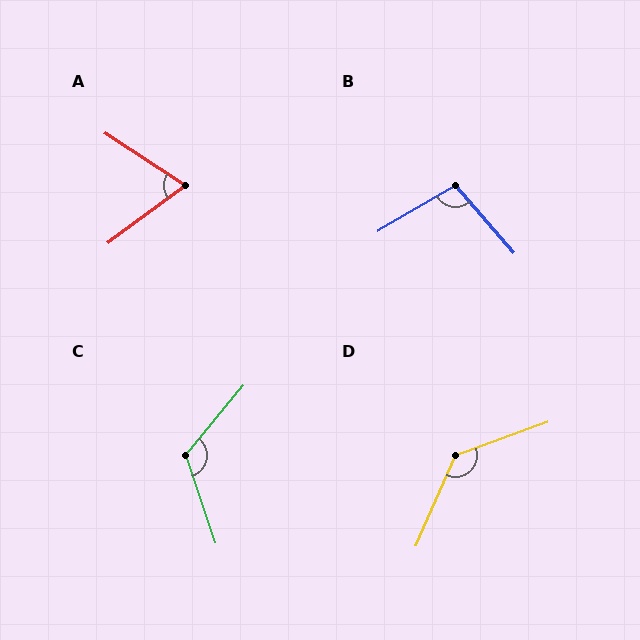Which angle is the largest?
D, at approximately 134 degrees.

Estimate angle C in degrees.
Approximately 122 degrees.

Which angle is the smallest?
A, at approximately 70 degrees.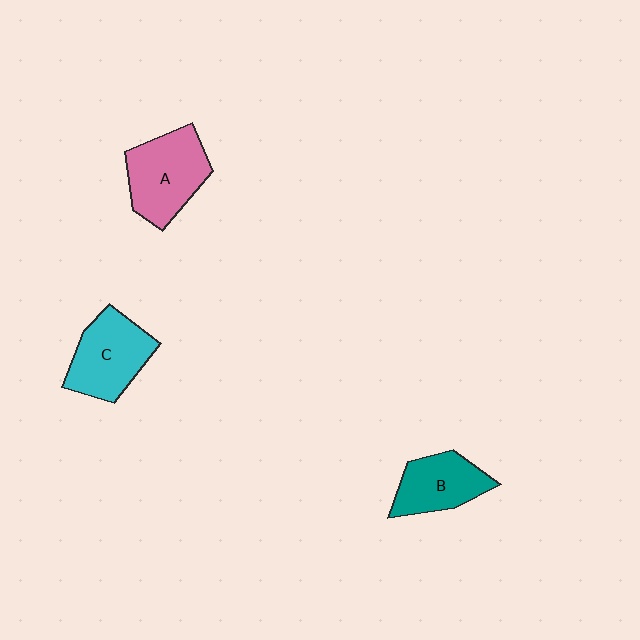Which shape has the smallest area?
Shape B (teal).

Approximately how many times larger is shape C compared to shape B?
Approximately 1.2 times.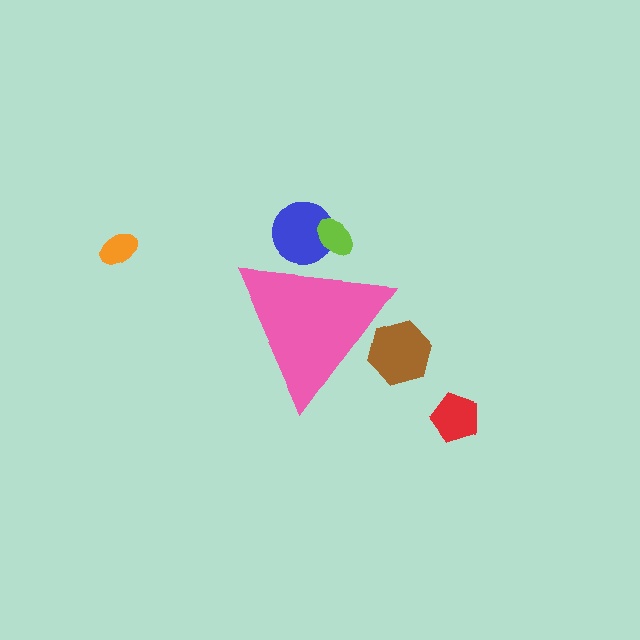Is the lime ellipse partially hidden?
Yes, the lime ellipse is partially hidden behind the pink triangle.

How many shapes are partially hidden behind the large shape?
3 shapes are partially hidden.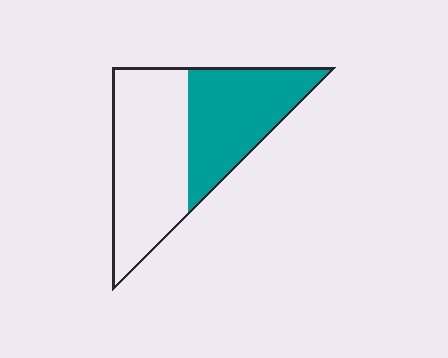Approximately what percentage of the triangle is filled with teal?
Approximately 45%.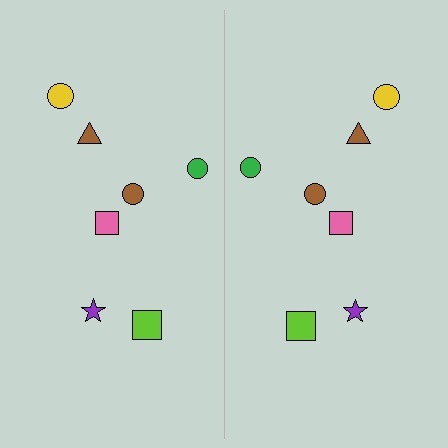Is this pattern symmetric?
Yes, this pattern has bilateral (reflection) symmetry.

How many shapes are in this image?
There are 14 shapes in this image.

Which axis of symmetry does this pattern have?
The pattern has a vertical axis of symmetry running through the center of the image.